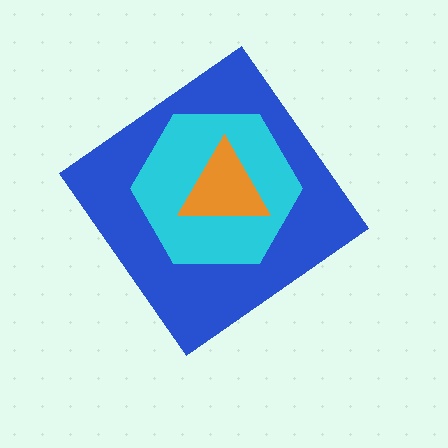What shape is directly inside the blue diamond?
The cyan hexagon.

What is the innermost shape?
The orange triangle.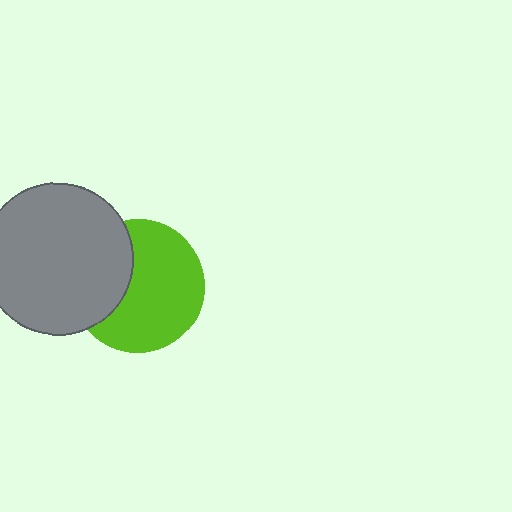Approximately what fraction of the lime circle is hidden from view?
Roughly 33% of the lime circle is hidden behind the gray circle.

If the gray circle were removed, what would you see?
You would see the complete lime circle.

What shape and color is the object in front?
The object in front is a gray circle.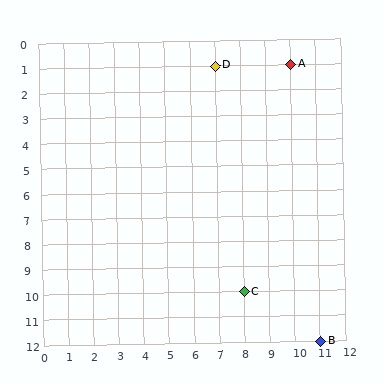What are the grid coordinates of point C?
Point C is at grid coordinates (8, 10).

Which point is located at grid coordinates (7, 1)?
Point D is at (7, 1).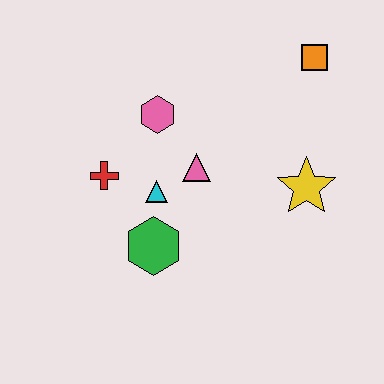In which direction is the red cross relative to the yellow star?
The red cross is to the left of the yellow star.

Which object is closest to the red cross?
The cyan triangle is closest to the red cross.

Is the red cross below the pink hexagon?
Yes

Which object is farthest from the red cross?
The orange square is farthest from the red cross.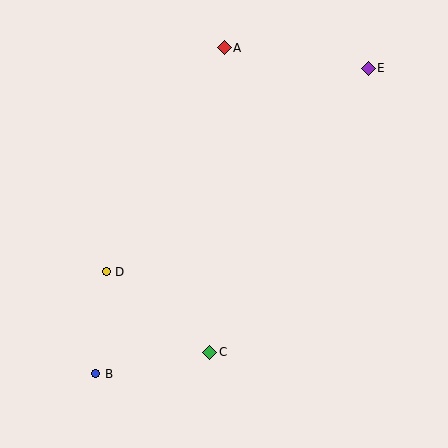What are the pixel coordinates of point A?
Point A is at (224, 48).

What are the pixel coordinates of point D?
Point D is at (106, 272).